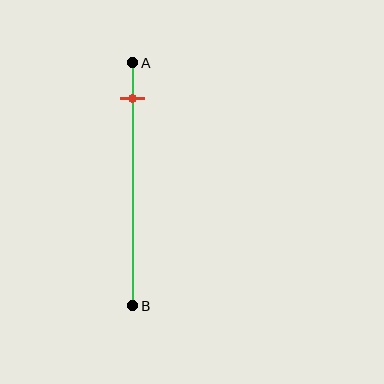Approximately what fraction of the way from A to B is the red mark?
The red mark is approximately 15% of the way from A to B.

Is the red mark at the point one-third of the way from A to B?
No, the mark is at about 15% from A, not at the 33% one-third point.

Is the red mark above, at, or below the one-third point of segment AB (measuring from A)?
The red mark is above the one-third point of segment AB.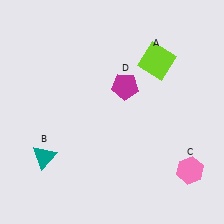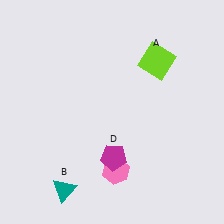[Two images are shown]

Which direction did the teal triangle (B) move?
The teal triangle (B) moved down.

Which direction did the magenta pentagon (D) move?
The magenta pentagon (D) moved down.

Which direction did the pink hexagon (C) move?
The pink hexagon (C) moved left.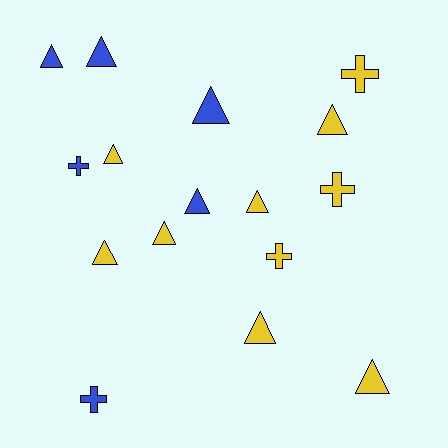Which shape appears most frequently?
Triangle, with 11 objects.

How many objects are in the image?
There are 16 objects.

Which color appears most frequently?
Yellow, with 10 objects.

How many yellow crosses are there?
There are 3 yellow crosses.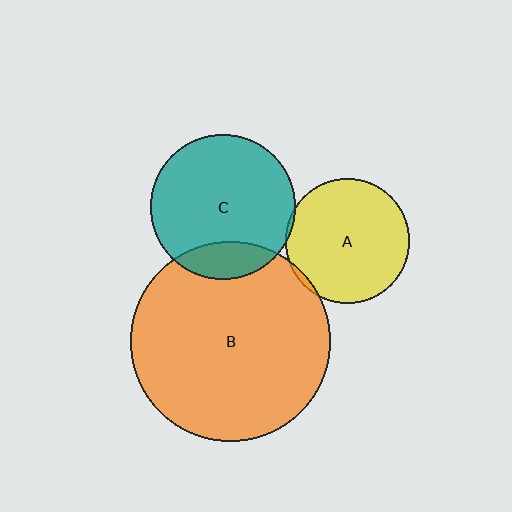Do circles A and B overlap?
Yes.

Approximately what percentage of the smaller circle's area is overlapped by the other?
Approximately 5%.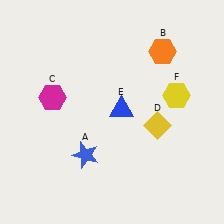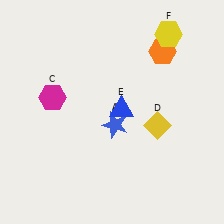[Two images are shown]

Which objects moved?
The objects that moved are: the blue star (A), the yellow hexagon (F).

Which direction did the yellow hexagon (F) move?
The yellow hexagon (F) moved up.